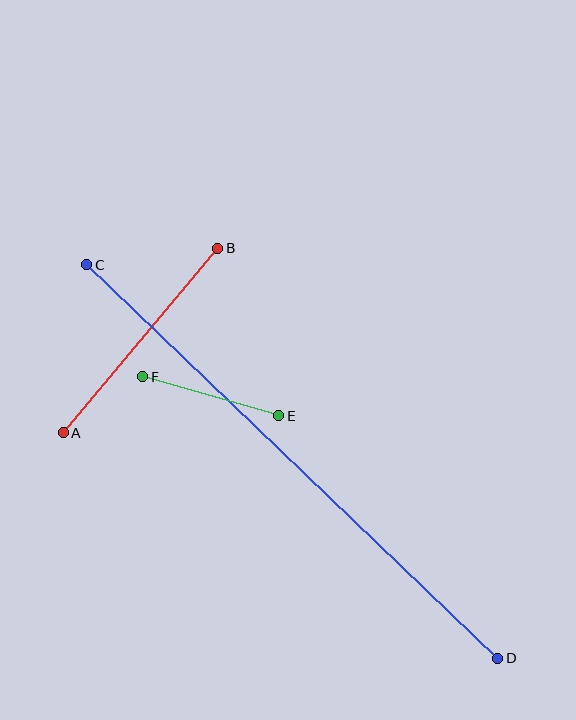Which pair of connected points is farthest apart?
Points C and D are farthest apart.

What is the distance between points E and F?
The distance is approximately 141 pixels.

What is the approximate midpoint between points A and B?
The midpoint is at approximately (141, 340) pixels.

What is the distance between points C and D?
The distance is approximately 569 pixels.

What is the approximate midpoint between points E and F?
The midpoint is at approximately (211, 396) pixels.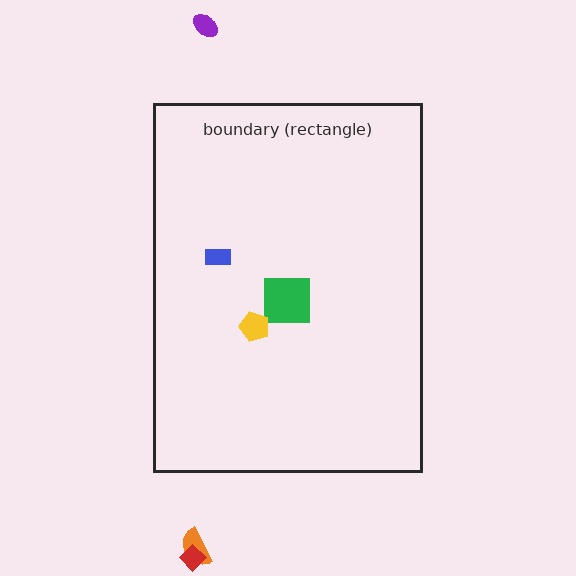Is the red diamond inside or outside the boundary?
Outside.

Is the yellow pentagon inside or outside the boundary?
Inside.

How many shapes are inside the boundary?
3 inside, 3 outside.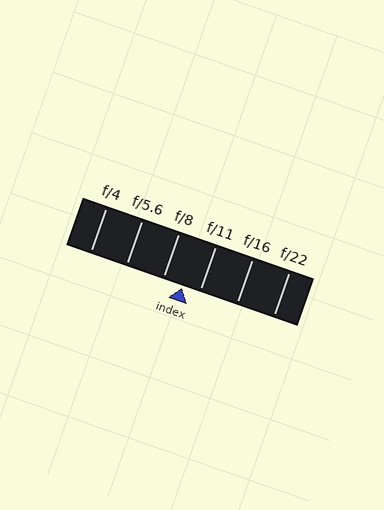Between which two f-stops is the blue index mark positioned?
The index mark is between f/8 and f/11.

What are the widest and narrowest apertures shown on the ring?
The widest aperture shown is f/4 and the narrowest is f/22.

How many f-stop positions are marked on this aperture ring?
There are 6 f-stop positions marked.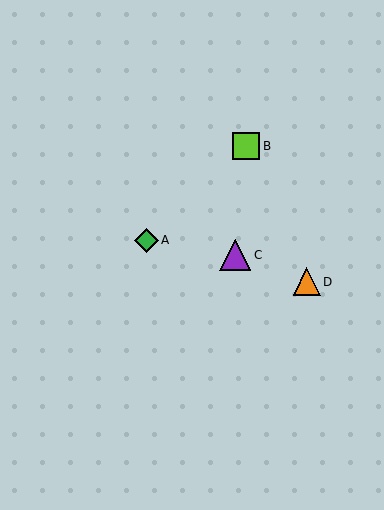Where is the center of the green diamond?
The center of the green diamond is at (146, 240).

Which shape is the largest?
The purple triangle (labeled C) is the largest.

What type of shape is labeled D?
Shape D is an orange triangle.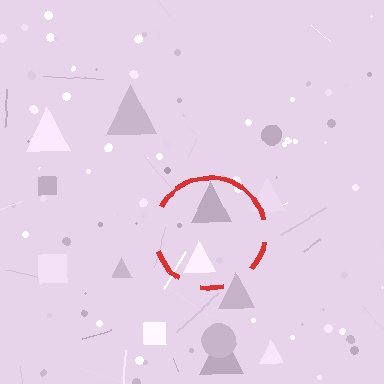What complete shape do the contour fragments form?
The contour fragments form a circle.